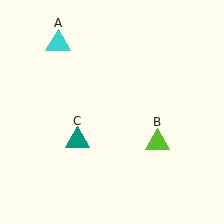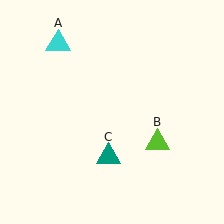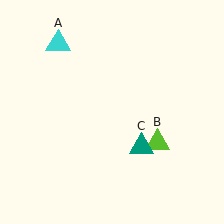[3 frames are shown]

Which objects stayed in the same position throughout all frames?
Cyan triangle (object A) and lime triangle (object B) remained stationary.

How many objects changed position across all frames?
1 object changed position: teal triangle (object C).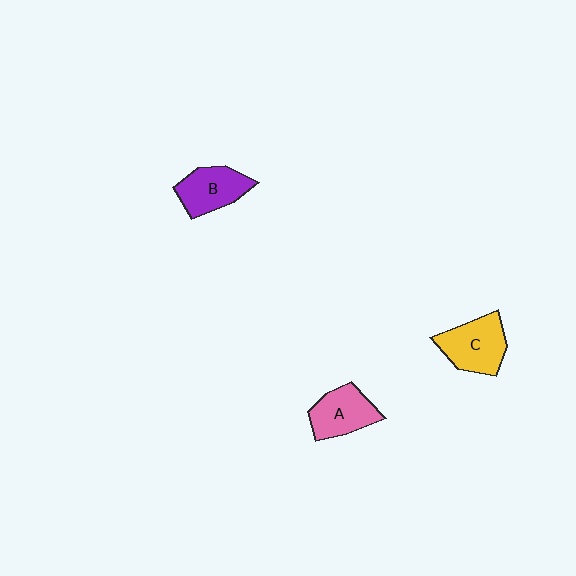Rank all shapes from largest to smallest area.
From largest to smallest: C (yellow), B (purple), A (pink).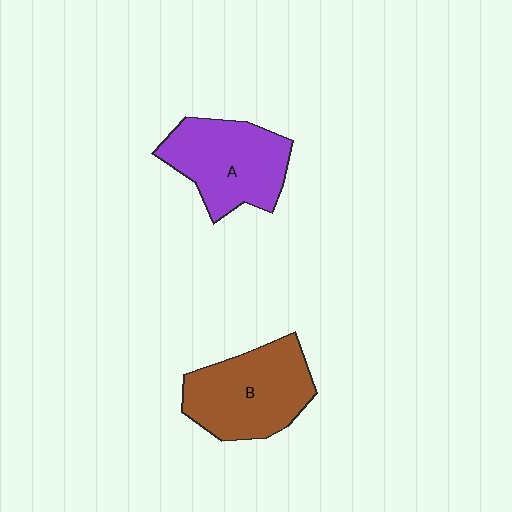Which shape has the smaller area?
Shape A (purple).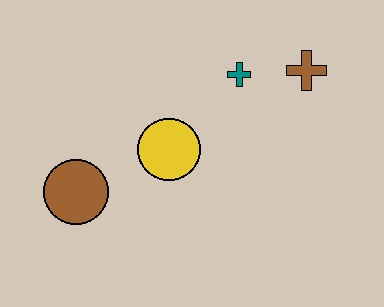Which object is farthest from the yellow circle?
The brown cross is farthest from the yellow circle.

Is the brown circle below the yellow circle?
Yes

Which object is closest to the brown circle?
The yellow circle is closest to the brown circle.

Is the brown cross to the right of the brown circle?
Yes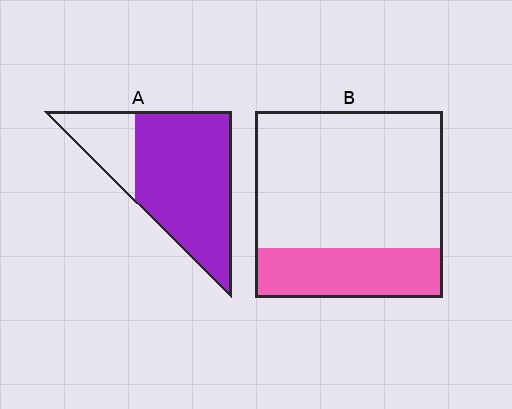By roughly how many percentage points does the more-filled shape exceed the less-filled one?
By roughly 50 percentage points (A over B).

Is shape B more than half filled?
No.